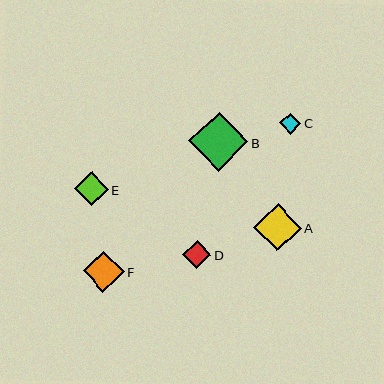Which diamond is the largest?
Diamond B is the largest with a size of approximately 59 pixels.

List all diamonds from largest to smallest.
From largest to smallest: B, A, F, E, D, C.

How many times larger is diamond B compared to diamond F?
Diamond B is approximately 1.5 times the size of diamond F.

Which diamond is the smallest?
Diamond C is the smallest with a size of approximately 21 pixels.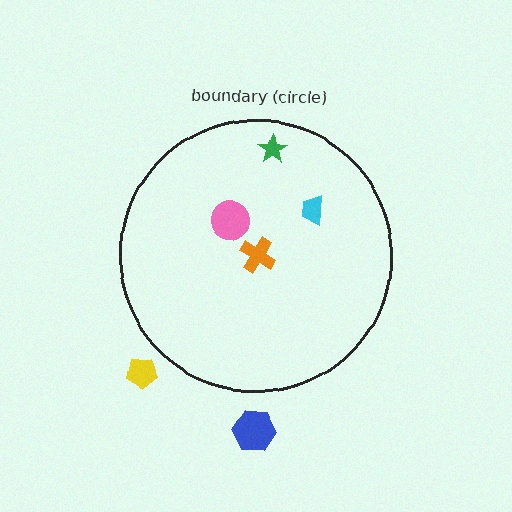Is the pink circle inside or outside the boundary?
Inside.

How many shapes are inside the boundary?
4 inside, 2 outside.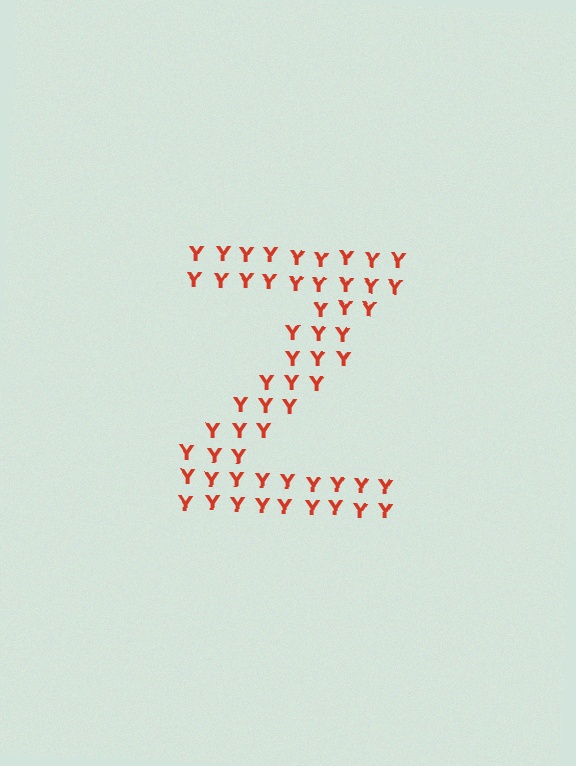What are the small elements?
The small elements are letter Y's.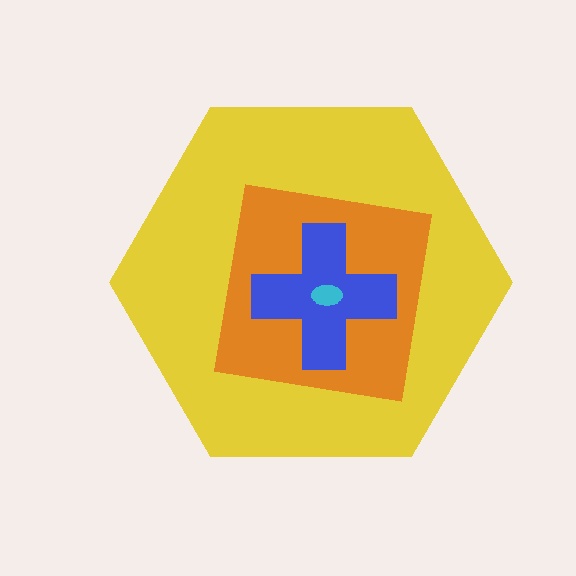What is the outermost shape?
The yellow hexagon.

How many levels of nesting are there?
4.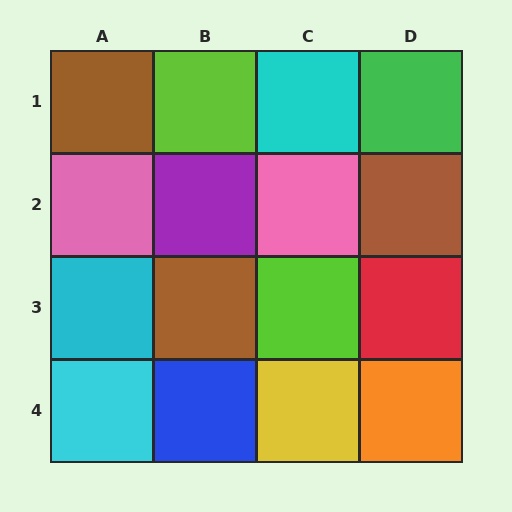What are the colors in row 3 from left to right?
Cyan, brown, lime, red.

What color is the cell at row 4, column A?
Cyan.